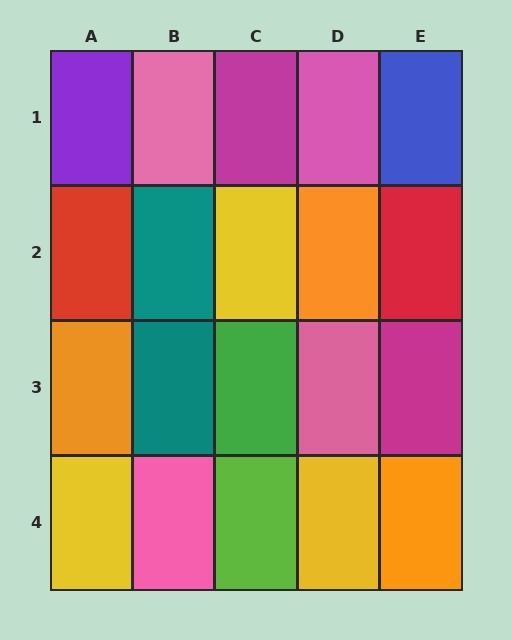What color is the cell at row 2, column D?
Orange.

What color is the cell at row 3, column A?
Orange.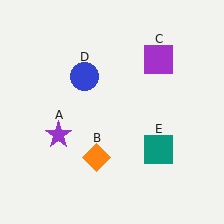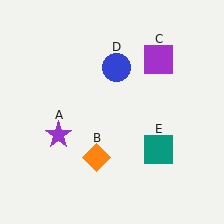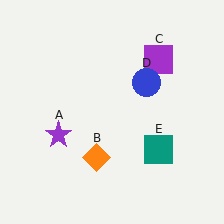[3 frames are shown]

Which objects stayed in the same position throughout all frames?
Purple star (object A) and orange diamond (object B) and purple square (object C) and teal square (object E) remained stationary.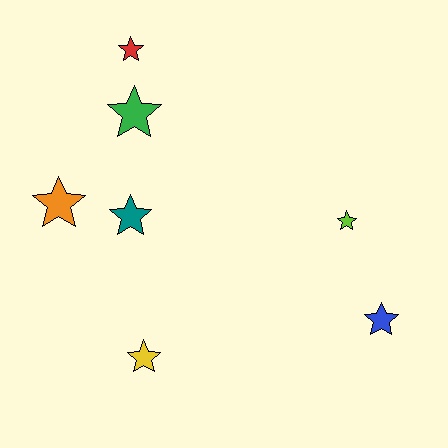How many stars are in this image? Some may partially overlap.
There are 7 stars.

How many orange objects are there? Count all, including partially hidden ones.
There is 1 orange object.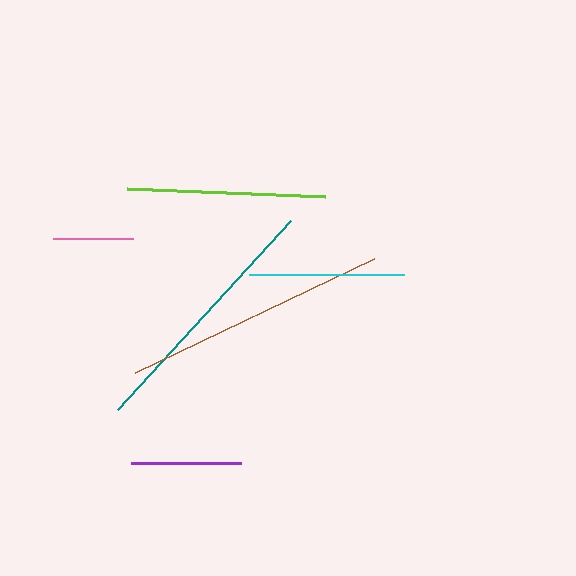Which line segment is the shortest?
The pink line is the shortest at approximately 80 pixels.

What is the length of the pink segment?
The pink segment is approximately 80 pixels long.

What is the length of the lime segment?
The lime segment is approximately 198 pixels long.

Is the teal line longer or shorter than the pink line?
The teal line is longer than the pink line.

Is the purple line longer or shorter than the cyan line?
The cyan line is longer than the purple line.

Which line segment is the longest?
The brown line is the longest at approximately 265 pixels.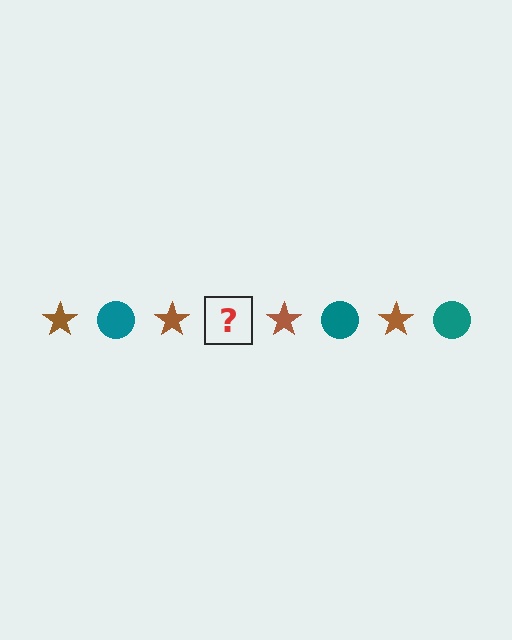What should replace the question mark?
The question mark should be replaced with a teal circle.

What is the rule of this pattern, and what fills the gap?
The rule is that the pattern alternates between brown star and teal circle. The gap should be filled with a teal circle.